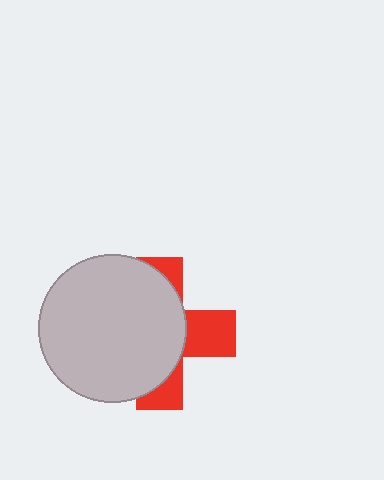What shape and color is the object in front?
The object in front is a light gray circle.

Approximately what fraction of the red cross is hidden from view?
Roughly 64% of the red cross is hidden behind the light gray circle.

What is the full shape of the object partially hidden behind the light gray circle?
The partially hidden object is a red cross.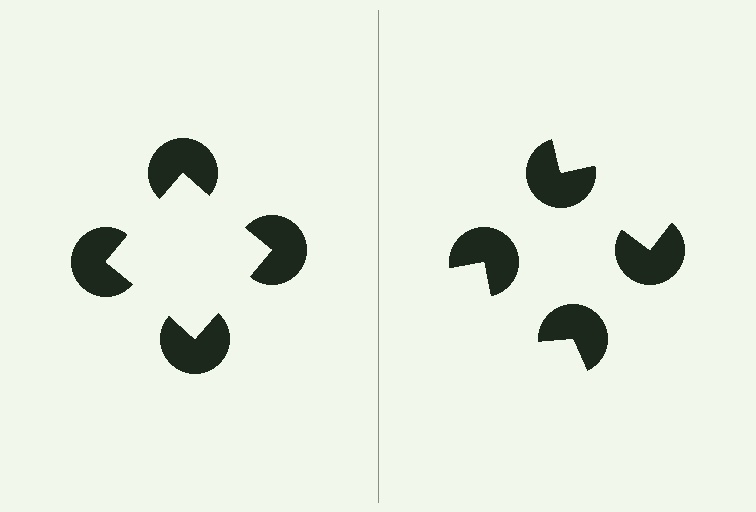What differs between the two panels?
The pac-man discs are positioned identically on both sides; only the wedge orientations differ. On the left they align to a square; on the right they are misaligned.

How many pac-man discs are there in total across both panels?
8 — 4 on each side.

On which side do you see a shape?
An illusory square appears on the left side. On the right side the wedge cuts are rotated, so no coherent shape forms.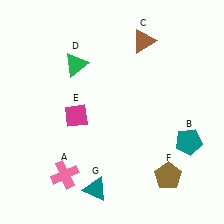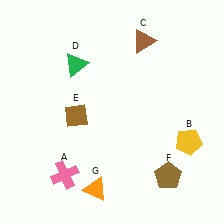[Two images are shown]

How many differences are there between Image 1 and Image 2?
There are 3 differences between the two images.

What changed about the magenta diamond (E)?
In Image 1, E is magenta. In Image 2, it changed to brown.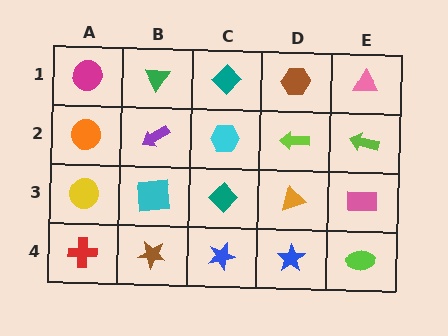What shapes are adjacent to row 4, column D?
An orange triangle (row 3, column D), a blue star (row 4, column C), a lime ellipse (row 4, column E).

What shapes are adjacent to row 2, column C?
A teal diamond (row 1, column C), a teal diamond (row 3, column C), a purple arrow (row 2, column B), a lime arrow (row 2, column D).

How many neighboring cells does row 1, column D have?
3.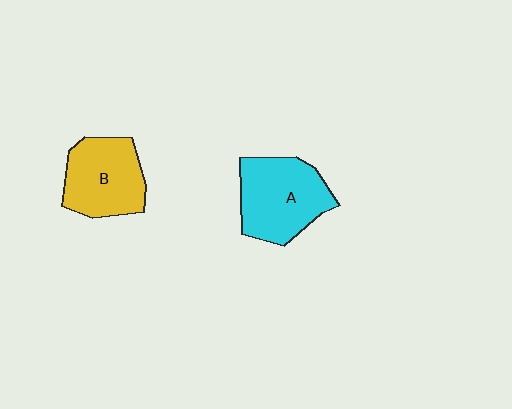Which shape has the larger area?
Shape A (cyan).